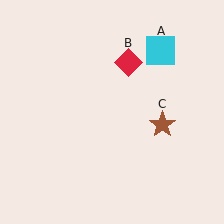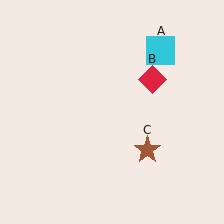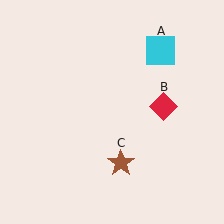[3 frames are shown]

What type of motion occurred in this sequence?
The red diamond (object B), brown star (object C) rotated clockwise around the center of the scene.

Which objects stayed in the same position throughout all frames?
Cyan square (object A) remained stationary.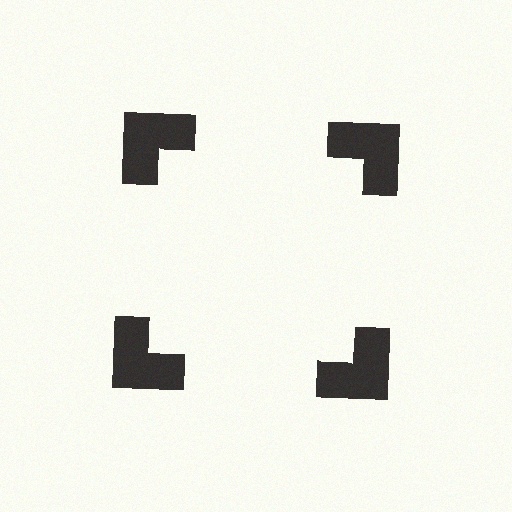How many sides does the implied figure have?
4 sides.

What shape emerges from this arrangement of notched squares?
An illusory square — its edges are inferred from the aligned wedge cuts in the notched squares, not physically drawn.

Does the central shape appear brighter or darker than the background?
It typically appears slightly brighter than the background, even though no actual brightness change is drawn.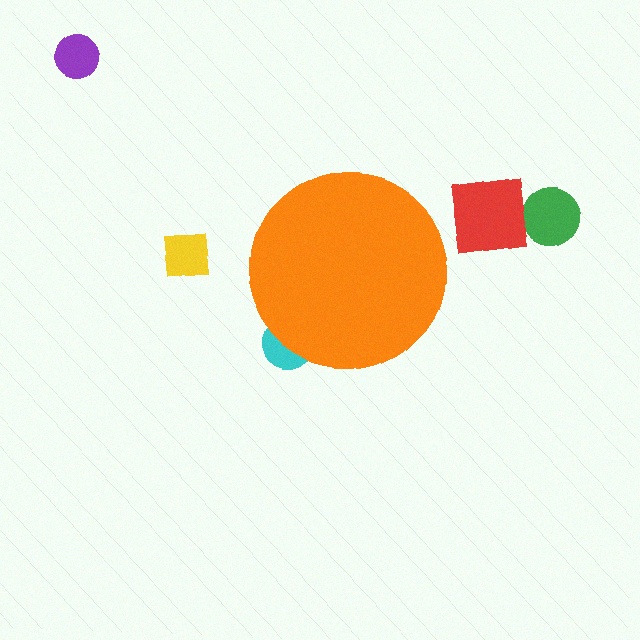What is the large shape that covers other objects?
An orange circle.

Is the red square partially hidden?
No, the red square is fully visible.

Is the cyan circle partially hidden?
Yes, the cyan circle is partially hidden behind the orange circle.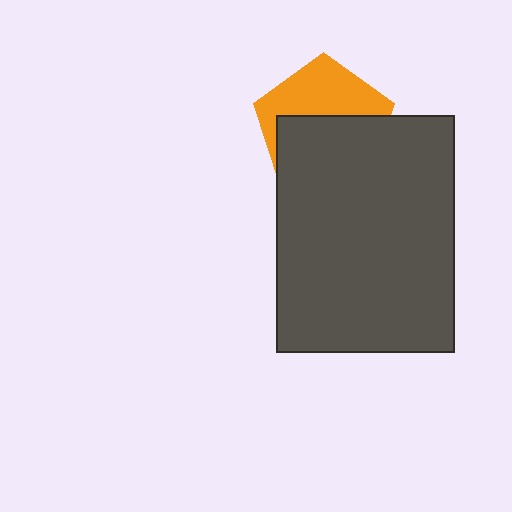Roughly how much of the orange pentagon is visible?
A small part of it is visible (roughly 44%).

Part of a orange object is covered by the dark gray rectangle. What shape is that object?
It is a pentagon.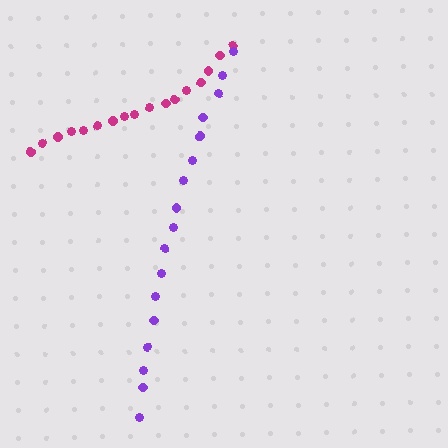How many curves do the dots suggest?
There are 2 distinct paths.